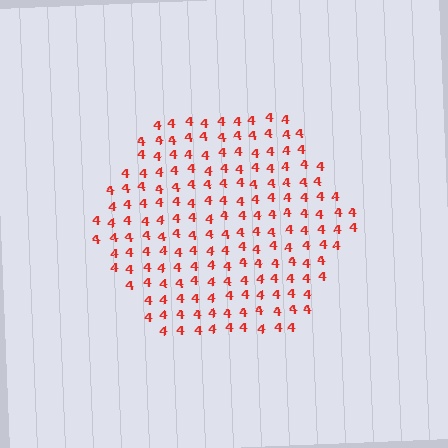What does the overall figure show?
The overall figure shows a hexagon.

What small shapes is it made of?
It is made of small digit 4's.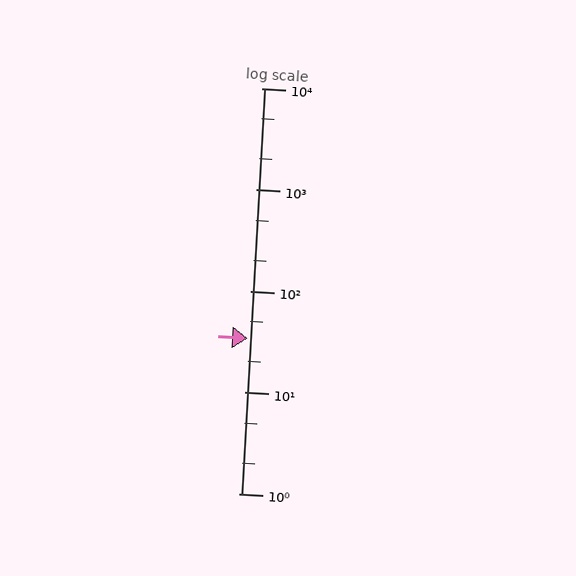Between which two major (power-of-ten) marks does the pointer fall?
The pointer is between 10 and 100.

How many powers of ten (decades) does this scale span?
The scale spans 4 decades, from 1 to 10000.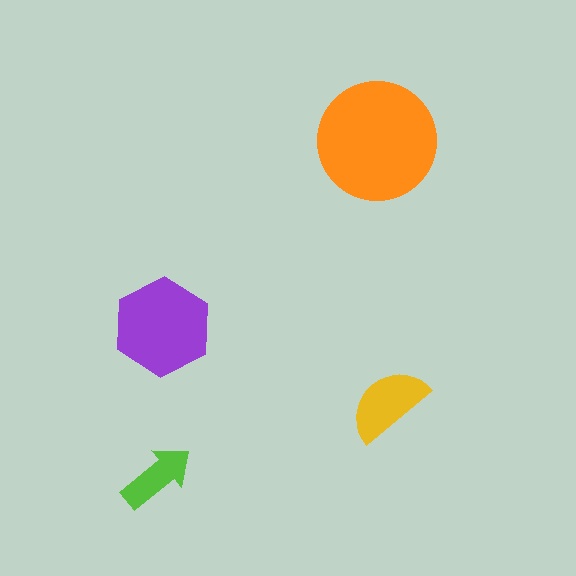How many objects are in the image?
There are 4 objects in the image.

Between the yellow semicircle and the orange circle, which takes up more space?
The orange circle.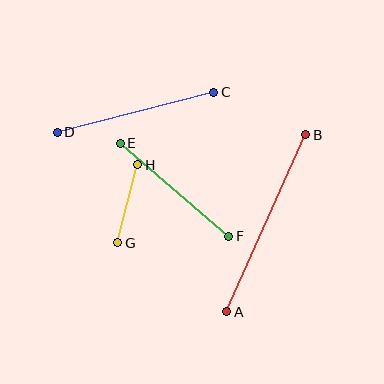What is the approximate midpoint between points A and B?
The midpoint is at approximately (266, 223) pixels.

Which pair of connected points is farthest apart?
Points A and B are farthest apart.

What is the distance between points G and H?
The distance is approximately 81 pixels.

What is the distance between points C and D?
The distance is approximately 161 pixels.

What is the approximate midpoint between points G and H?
The midpoint is at approximately (128, 204) pixels.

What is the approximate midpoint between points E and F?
The midpoint is at approximately (175, 190) pixels.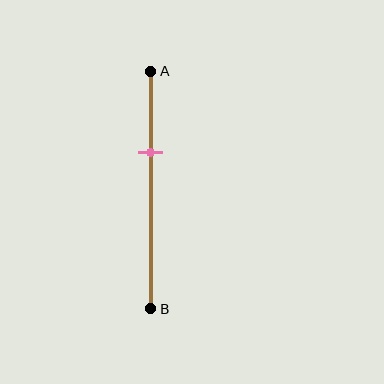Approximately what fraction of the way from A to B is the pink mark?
The pink mark is approximately 35% of the way from A to B.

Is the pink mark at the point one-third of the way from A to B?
Yes, the mark is approximately at the one-third point.